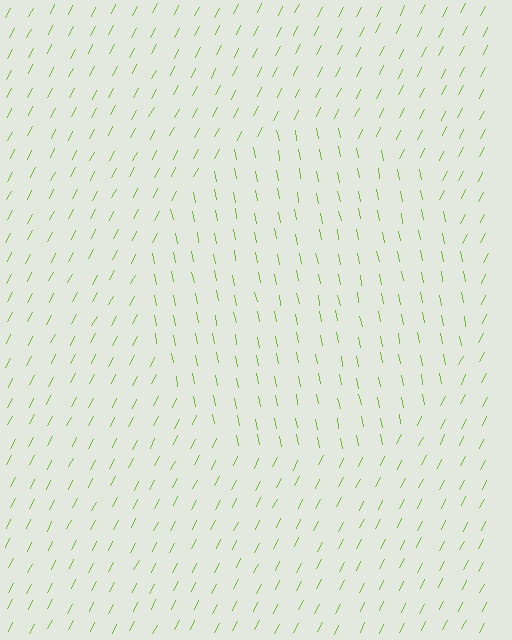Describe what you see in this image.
The image is filled with small lime line segments. A circle region in the image has lines oriented differently from the surrounding lines, creating a visible texture boundary.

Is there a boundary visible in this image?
Yes, there is a texture boundary formed by a change in line orientation.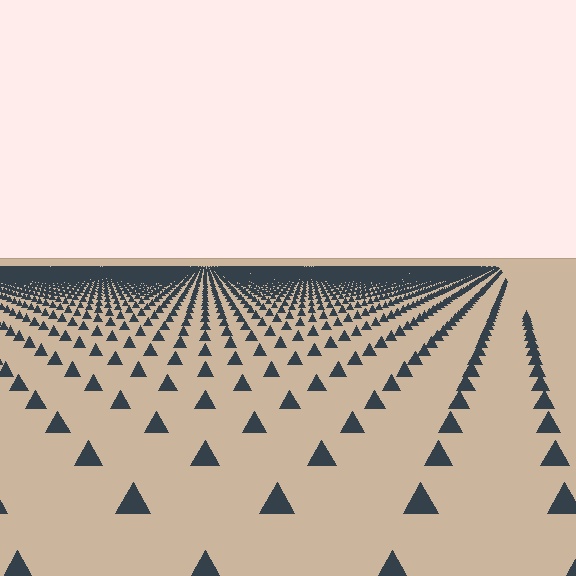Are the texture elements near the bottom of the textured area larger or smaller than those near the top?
Larger. Near the bottom, elements are closer to the viewer and appear at a bigger on-screen size.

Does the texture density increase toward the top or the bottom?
Density increases toward the top.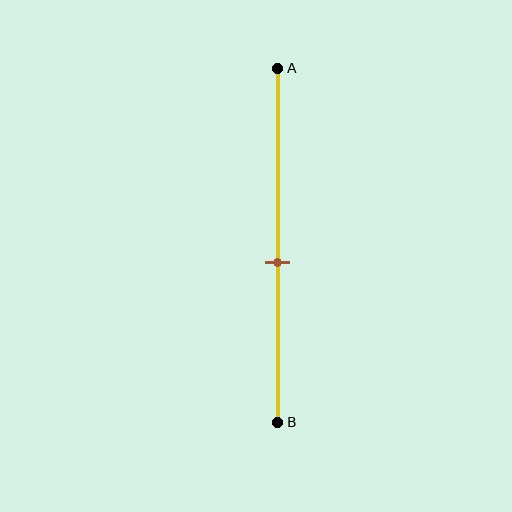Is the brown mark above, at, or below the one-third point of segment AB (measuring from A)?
The brown mark is below the one-third point of segment AB.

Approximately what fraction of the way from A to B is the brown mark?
The brown mark is approximately 55% of the way from A to B.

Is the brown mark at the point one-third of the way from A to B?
No, the mark is at about 55% from A, not at the 33% one-third point.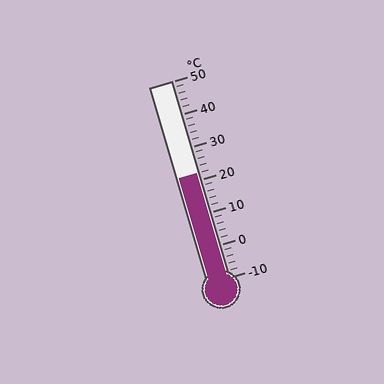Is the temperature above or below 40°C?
The temperature is below 40°C.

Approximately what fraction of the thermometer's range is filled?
The thermometer is filled to approximately 55% of its range.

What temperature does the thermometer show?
The thermometer shows approximately 22°C.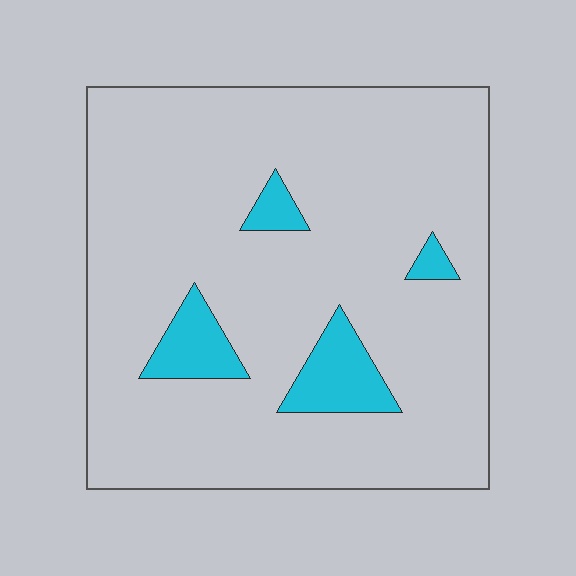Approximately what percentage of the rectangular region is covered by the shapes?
Approximately 10%.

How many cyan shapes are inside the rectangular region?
4.